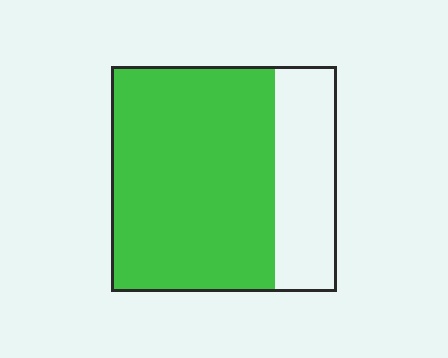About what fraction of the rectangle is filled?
About three quarters (3/4).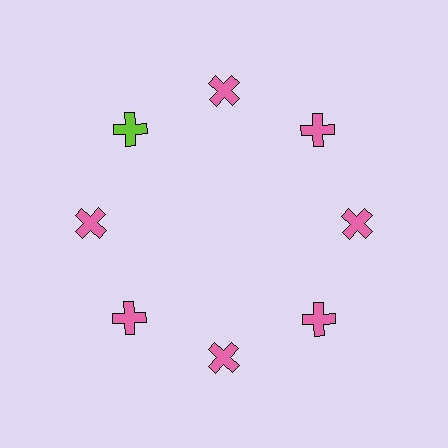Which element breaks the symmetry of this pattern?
The lime cross at roughly the 10 o'clock position breaks the symmetry. All other shapes are pink crosses.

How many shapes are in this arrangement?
There are 8 shapes arranged in a ring pattern.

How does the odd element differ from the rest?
It has a different color: lime instead of pink.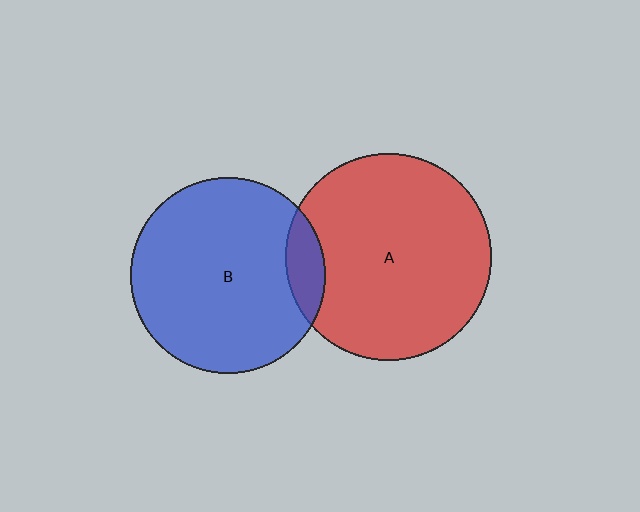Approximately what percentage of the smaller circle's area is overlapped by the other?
Approximately 10%.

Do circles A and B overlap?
Yes.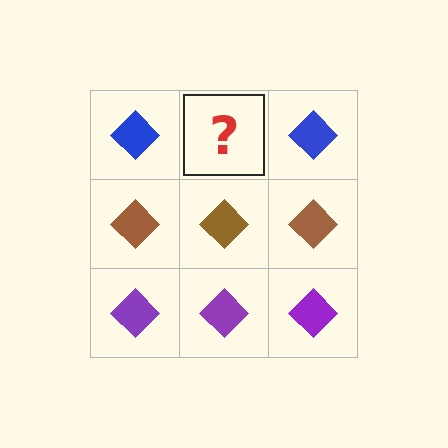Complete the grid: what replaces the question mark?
The question mark should be replaced with a blue diamond.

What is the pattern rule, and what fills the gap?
The rule is that each row has a consistent color. The gap should be filled with a blue diamond.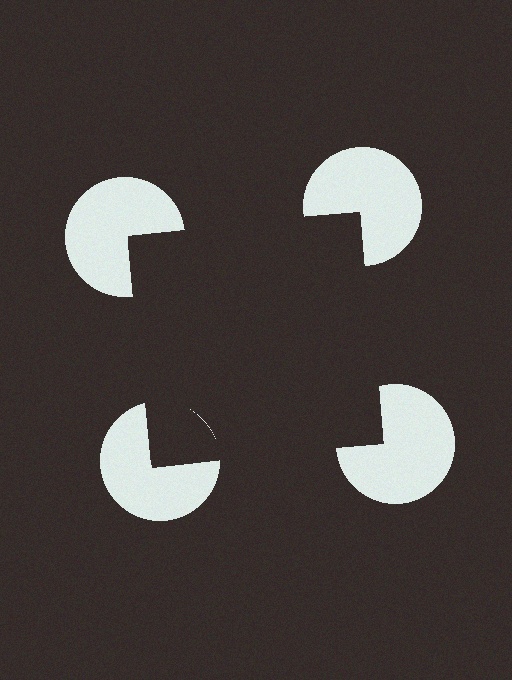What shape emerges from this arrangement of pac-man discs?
An illusory square — its edges are inferred from the aligned wedge cuts in the pac-man discs, not physically drawn.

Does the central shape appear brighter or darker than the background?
It typically appears slightly darker than the background, even though no actual brightness change is drawn.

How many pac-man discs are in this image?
There are 4 — one at each vertex of the illusory square.